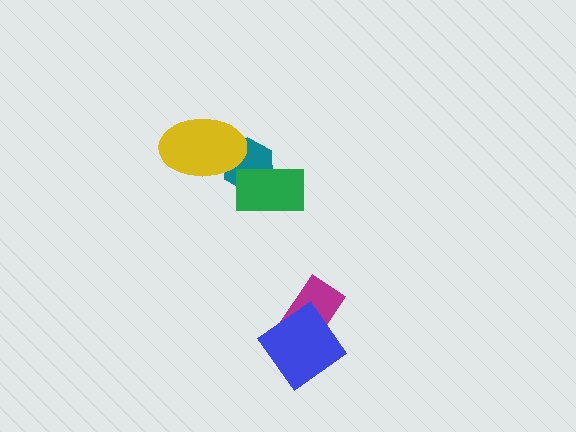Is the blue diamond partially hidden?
No, no other shape covers it.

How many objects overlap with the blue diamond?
1 object overlaps with the blue diamond.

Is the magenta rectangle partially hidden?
Yes, it is partially covered by another shape.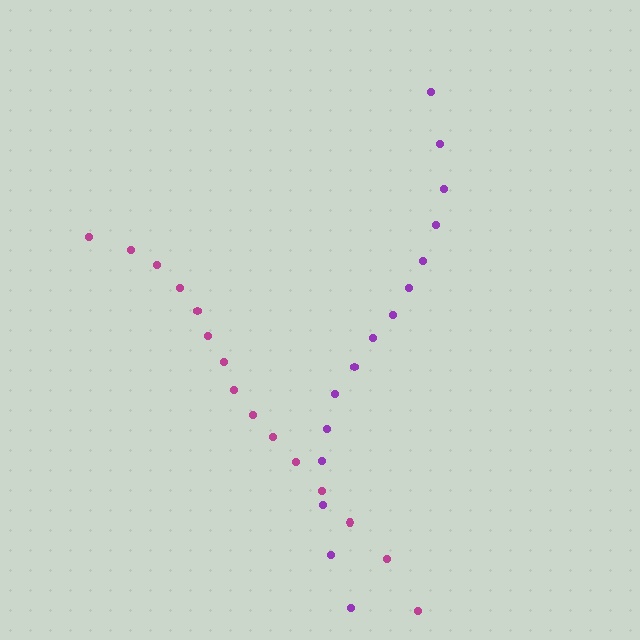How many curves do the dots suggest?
There are 2 distinct paths.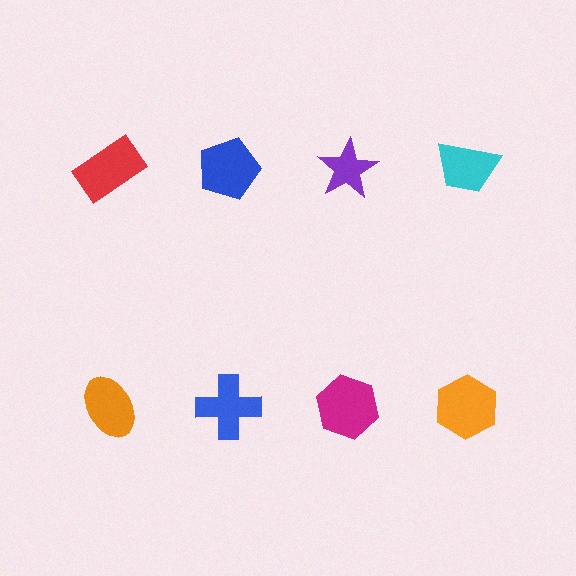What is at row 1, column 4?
A cyan trapezoid.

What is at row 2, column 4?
An orange hexagon.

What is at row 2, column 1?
An orange ellipse.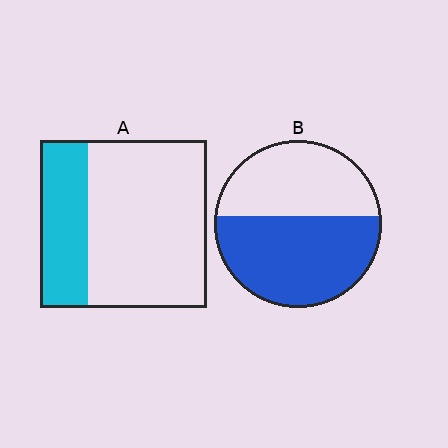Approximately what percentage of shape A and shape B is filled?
A is approximately 30% and B is approximately 55%.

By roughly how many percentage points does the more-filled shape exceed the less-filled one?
By roughly 25 percentage points (B over A).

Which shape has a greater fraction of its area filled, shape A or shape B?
Shape B.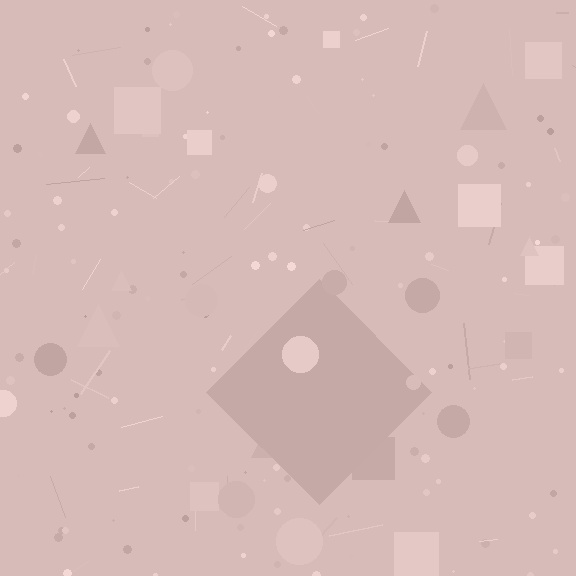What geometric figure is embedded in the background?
A diamond is embedded in the background.